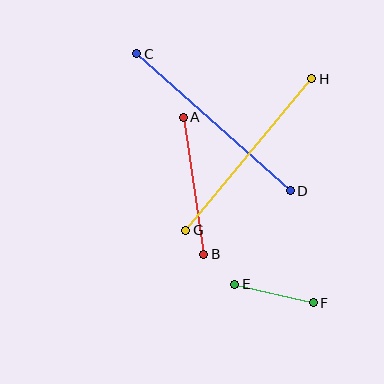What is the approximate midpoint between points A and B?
The midpoint is at approximately (193, 186) pixels.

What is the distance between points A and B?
The distance is approximately 138 pixels.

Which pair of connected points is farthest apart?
Points C and D are farthest apart.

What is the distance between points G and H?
The distance is approximately 197 pixels.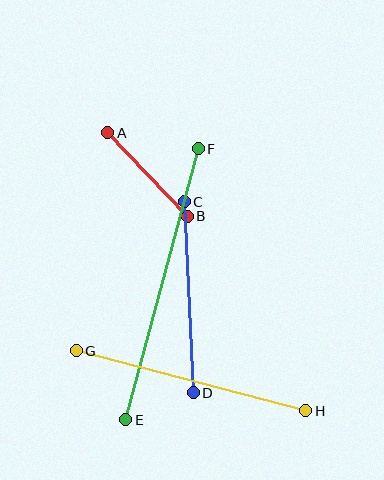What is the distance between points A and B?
The distance is approximately 115 pixels.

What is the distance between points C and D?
The distance is approximately 191 pixels.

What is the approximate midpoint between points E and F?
The midpoint is at approximately (162, 284) pixels.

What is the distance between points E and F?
The distance is approximately 280 pixels.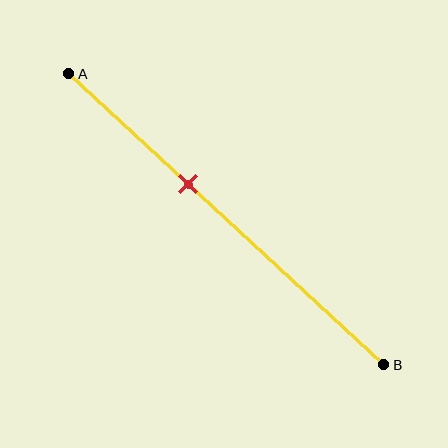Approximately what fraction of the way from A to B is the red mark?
The red mark is approximately 40% of the way from A to B.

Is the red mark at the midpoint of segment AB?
No, the mark is at about 40% from A, not at the 50% midpoint.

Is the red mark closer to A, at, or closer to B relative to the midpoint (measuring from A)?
The red mark is closer to point A than the midpoint of segment AB.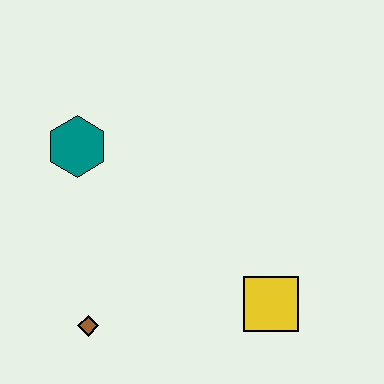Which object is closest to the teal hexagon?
The brown diamond is closest to the teal hexagon.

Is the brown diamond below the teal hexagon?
Yes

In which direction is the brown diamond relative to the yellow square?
The brown diamond is to the left of the yellow square.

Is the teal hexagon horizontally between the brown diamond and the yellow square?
No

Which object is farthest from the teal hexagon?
The yellow square is farthest from the teal hexagon.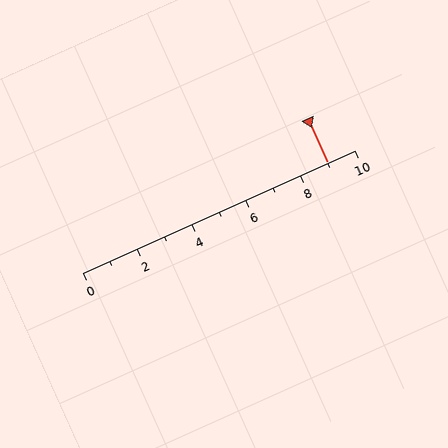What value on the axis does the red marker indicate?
The marker indicates approximately 9.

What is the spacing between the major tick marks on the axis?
The major ticks are spaced 2 apart.